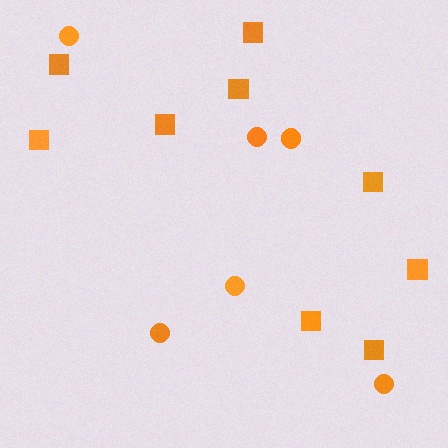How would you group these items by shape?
There are 2 groups: one group of circles (6) and one group of squares (9).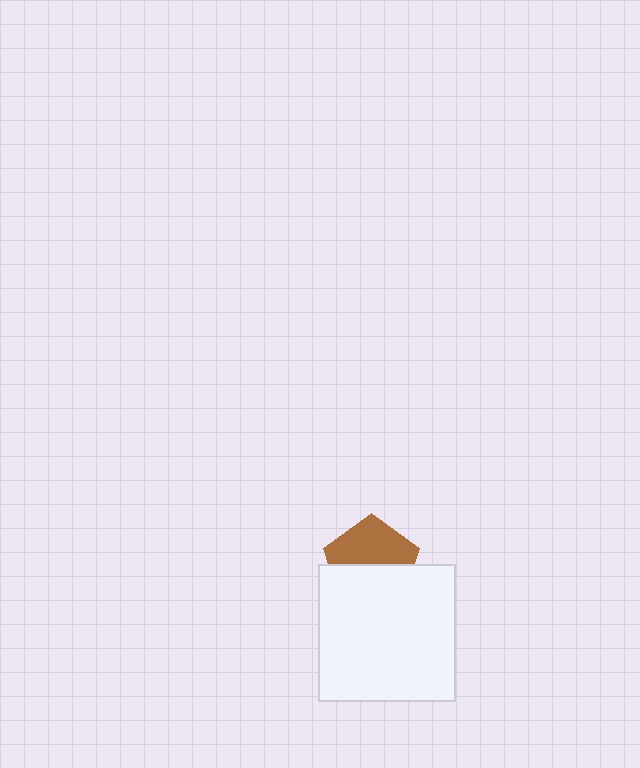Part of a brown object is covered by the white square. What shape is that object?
It is a pentagon.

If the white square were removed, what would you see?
You would see the complete brown pentagon.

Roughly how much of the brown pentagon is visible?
About half of it is visible (roughly 50%).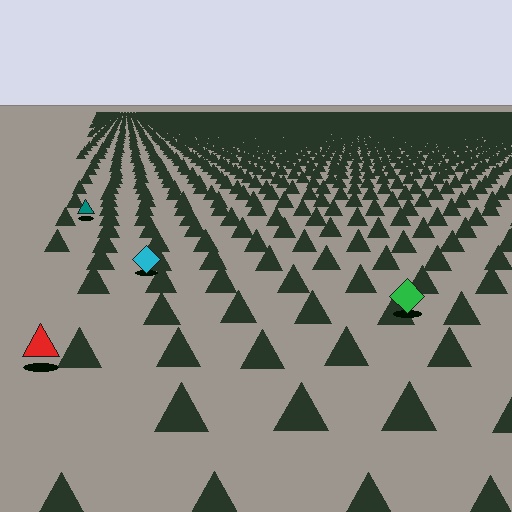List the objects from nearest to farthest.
From nearest to farthest: the red triangle, the green diamond, the cyan diamond, the teal triangle.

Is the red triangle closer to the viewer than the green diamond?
Yes. The red triangle is closer — you can tell from the texture gradient: the ground texture is coarser near it.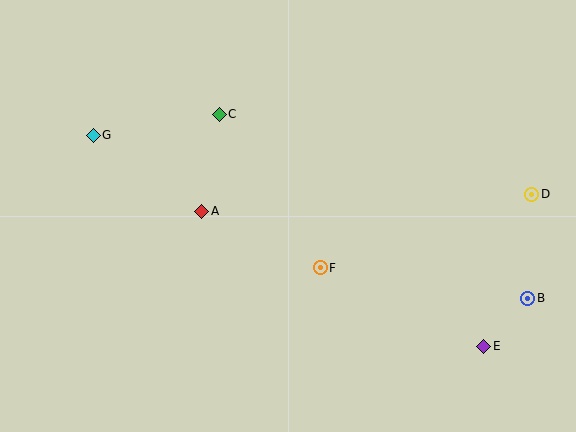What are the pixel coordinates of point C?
Point C is at (219, 114).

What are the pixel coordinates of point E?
Point E is at (484, 346).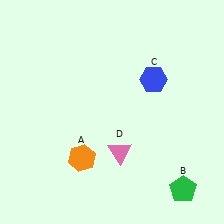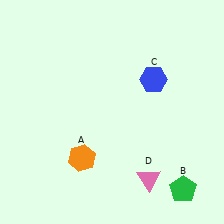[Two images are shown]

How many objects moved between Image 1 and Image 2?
1 object moved between the two images.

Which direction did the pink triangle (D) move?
The pink triangle (D) moved right.